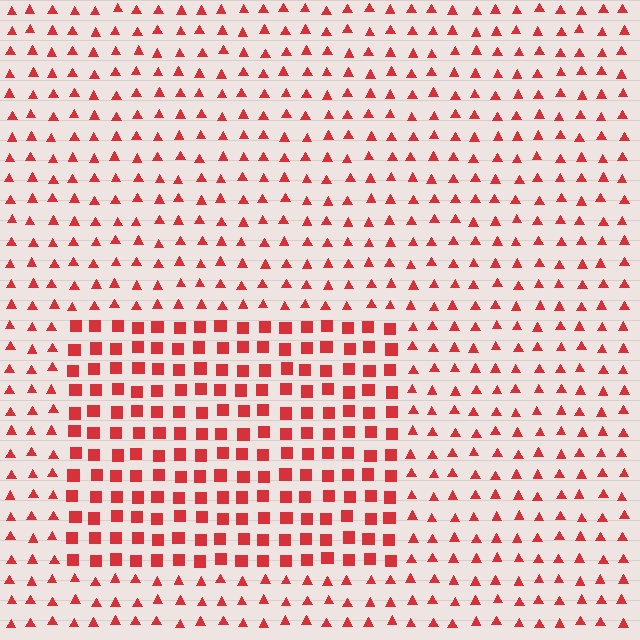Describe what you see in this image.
The image is filled with small red elements arranged in a uniform grid. A rectangle-shaped region contains squares, while the surrounding area contains triangles. The boundary is defined purely by the change in element shape.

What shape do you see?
I see a rectangle.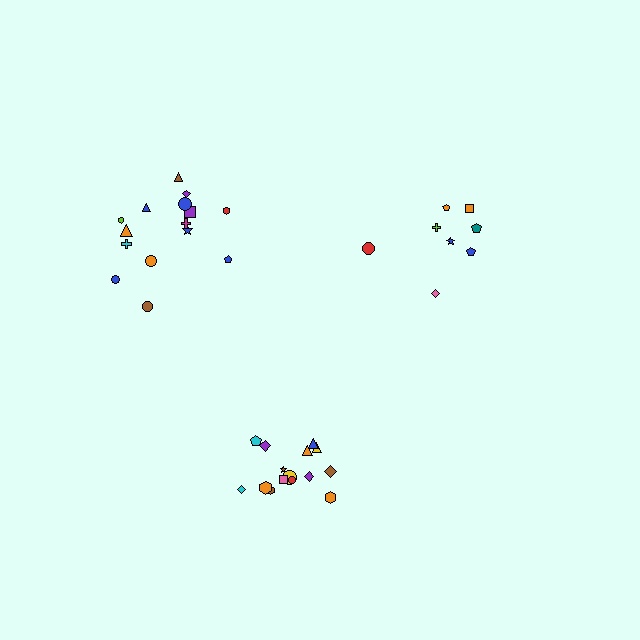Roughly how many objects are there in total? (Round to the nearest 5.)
Roughly 40 objects in total.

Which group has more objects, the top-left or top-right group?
The top-left group.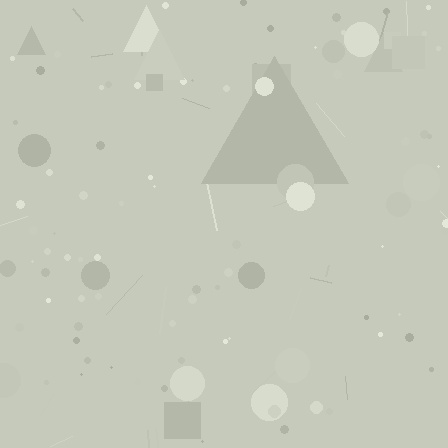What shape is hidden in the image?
A triangle is hidden in the image.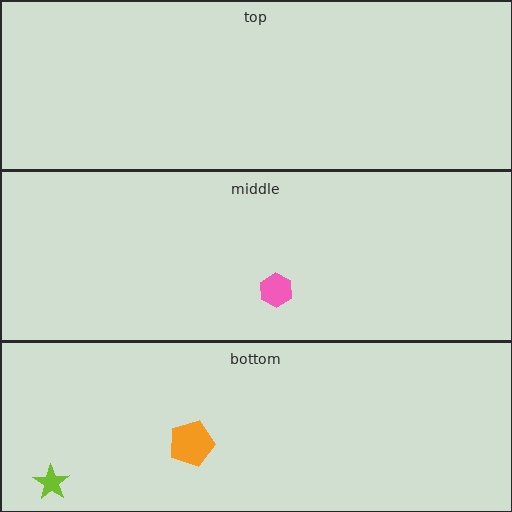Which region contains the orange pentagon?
The bottom region.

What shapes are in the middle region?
The pink hexagon.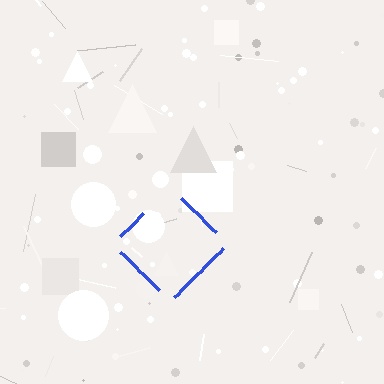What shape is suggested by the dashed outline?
The dashed outline suggests a diamond.